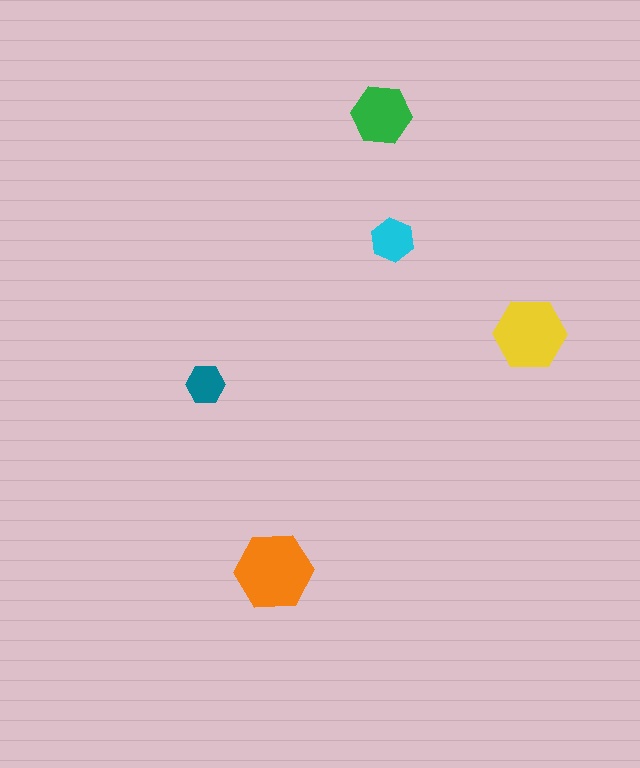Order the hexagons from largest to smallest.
the orange one, the yellow one, the green one, the cyan one, the teal one.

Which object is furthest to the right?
The yellow hexagon is rightmost.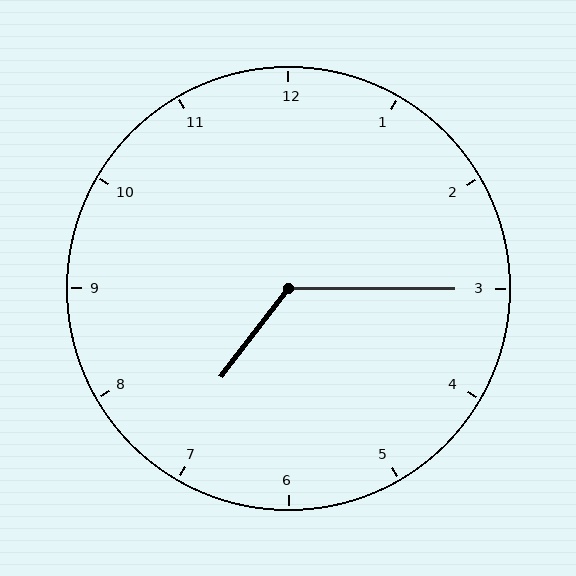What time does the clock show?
7:15.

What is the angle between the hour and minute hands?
Approximately 128 degrees.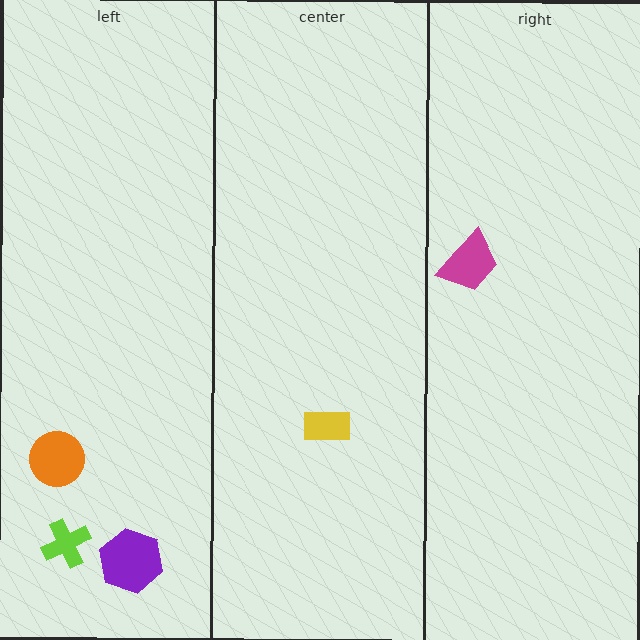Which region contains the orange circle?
The left region.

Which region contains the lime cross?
The left region.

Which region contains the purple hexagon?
The left region.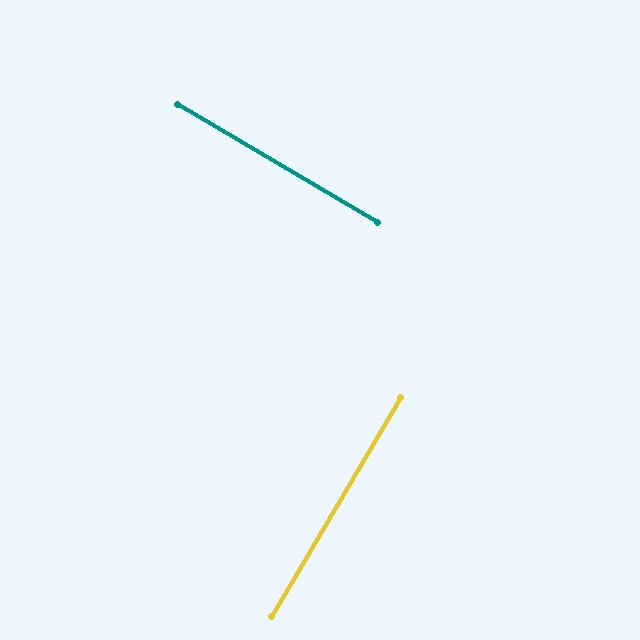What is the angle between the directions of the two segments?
Approximately 90 degrees.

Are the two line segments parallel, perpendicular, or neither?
Perpendicular — they meet at approximately 90°.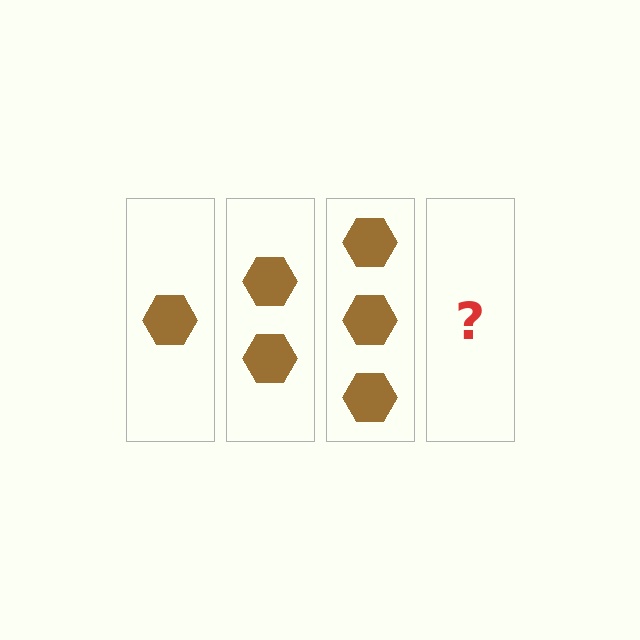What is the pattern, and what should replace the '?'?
The pattern is that each step adds one more hexagon. The '?' should be 4 hexagons.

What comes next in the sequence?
The next element should be 4 hexagons.